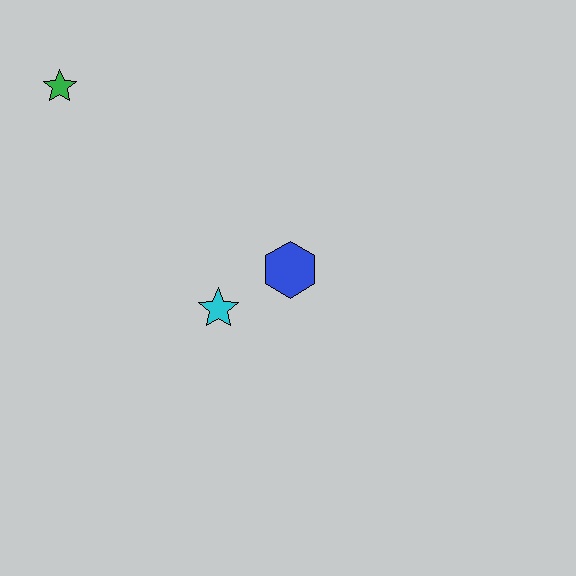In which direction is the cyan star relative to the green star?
The cyan star is below the green star.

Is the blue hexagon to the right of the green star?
Yes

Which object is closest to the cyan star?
The blue hexagon is closest to the cyan star.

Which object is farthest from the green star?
The blue hexagon is farthest from the green star.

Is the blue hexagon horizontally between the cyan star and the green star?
No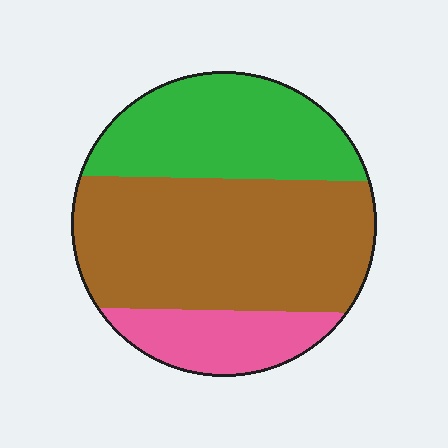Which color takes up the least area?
Pink, at roughly 15%.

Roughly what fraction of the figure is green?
Green takes up about one third (1/3) of the figure.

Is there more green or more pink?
Green.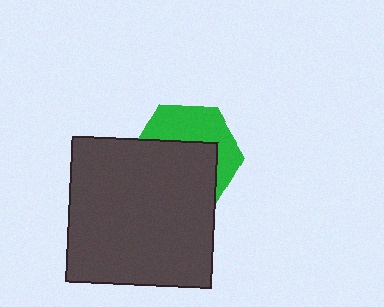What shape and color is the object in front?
The object in front is a dark gray square.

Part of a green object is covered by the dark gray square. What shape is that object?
It is a hexagon.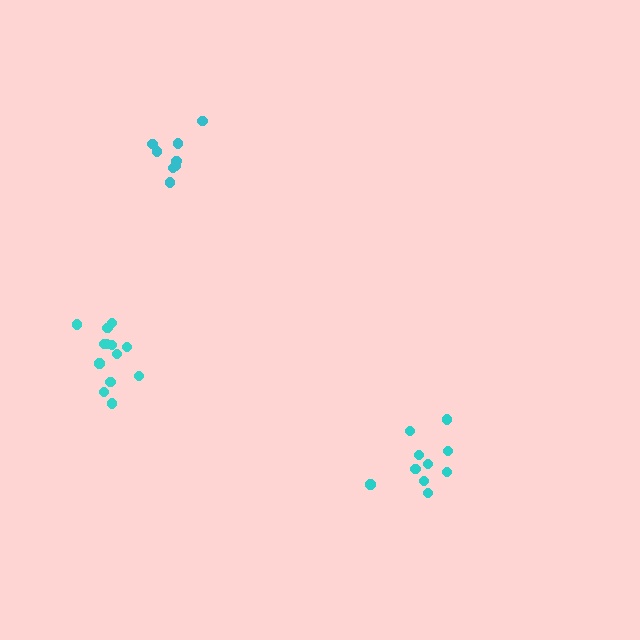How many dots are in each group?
Group 1: 8 dots, Group 2: 10 dots, Group 3: 13 dots (31 total).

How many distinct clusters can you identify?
There are 3 distinct clusters.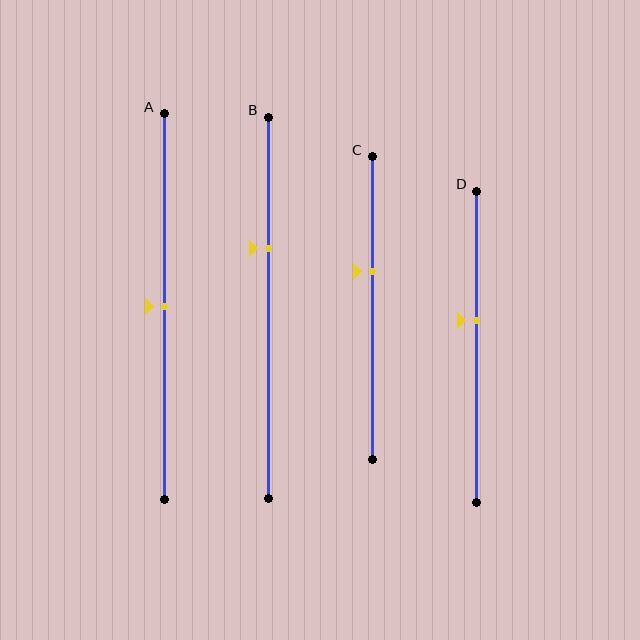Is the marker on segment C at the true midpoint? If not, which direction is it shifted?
No, the marker on segment C is shifted upward by about 12% of the segment length.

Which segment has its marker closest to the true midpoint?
Segment A has its marker closest to the true midpoint.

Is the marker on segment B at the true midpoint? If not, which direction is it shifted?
No, the marker on segment B is shifted upward by about 16% of the segment length.